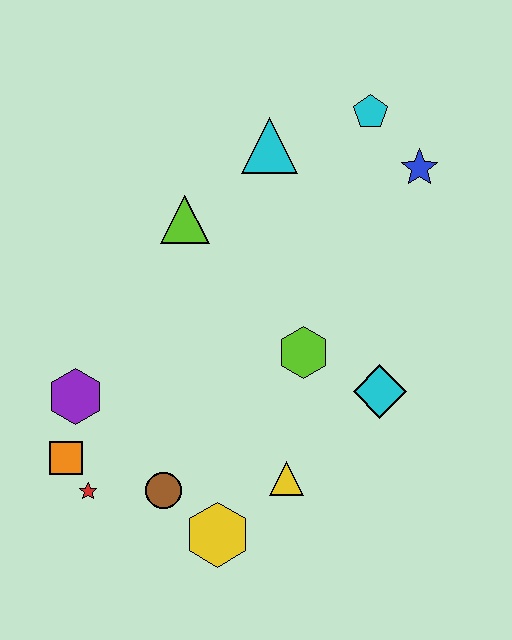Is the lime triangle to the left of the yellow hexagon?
Yes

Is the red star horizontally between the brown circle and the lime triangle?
No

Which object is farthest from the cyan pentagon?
The red star is farthest from the cyan pentagon.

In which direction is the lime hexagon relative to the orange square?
The lime hexagon is to the right of the orange square.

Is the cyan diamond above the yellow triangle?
Yes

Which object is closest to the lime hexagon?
The cyan diamond is closest to the lime hexagon.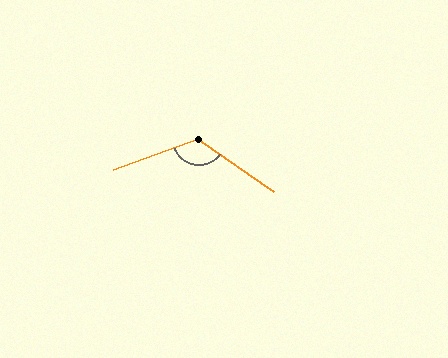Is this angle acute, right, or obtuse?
It is obtuse.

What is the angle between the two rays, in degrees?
Approximately 125 degrees.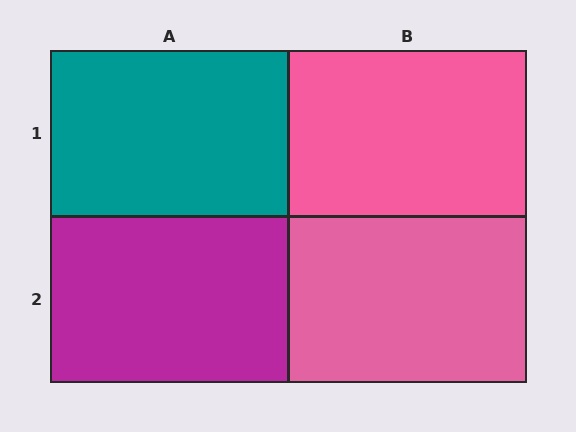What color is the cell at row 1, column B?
Pink.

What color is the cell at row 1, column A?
Teal.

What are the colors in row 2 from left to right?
Magenta, pink.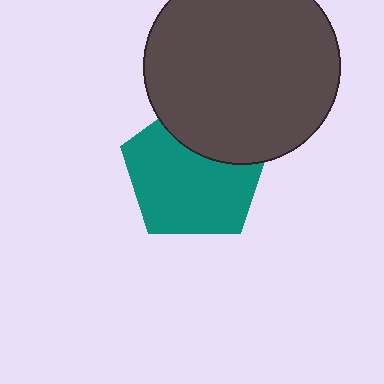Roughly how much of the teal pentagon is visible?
Most of it is visible (roughly 70%).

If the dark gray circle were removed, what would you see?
You would see the complete teal pentagon.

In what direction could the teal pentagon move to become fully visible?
The teal pentagon could move down. That would shift it out from behind the dark gray circle entirely.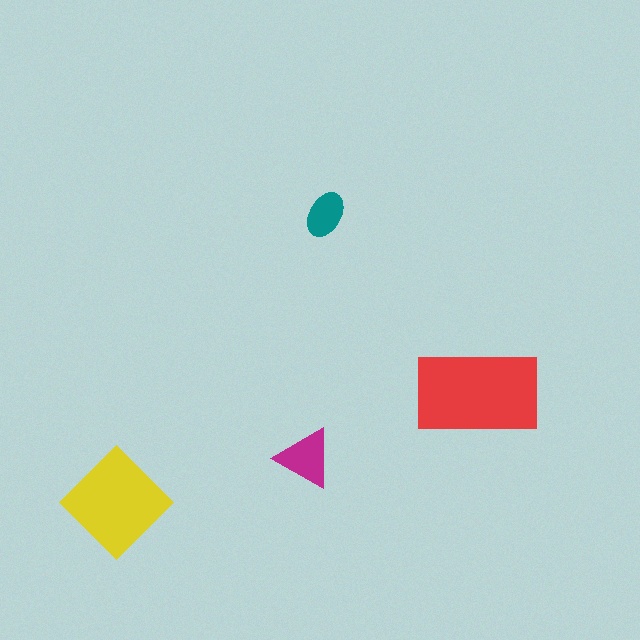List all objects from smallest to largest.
The teal ellipse, the magenta triangle, the yellow diamond, the red rectangle.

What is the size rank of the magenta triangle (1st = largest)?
3rd.